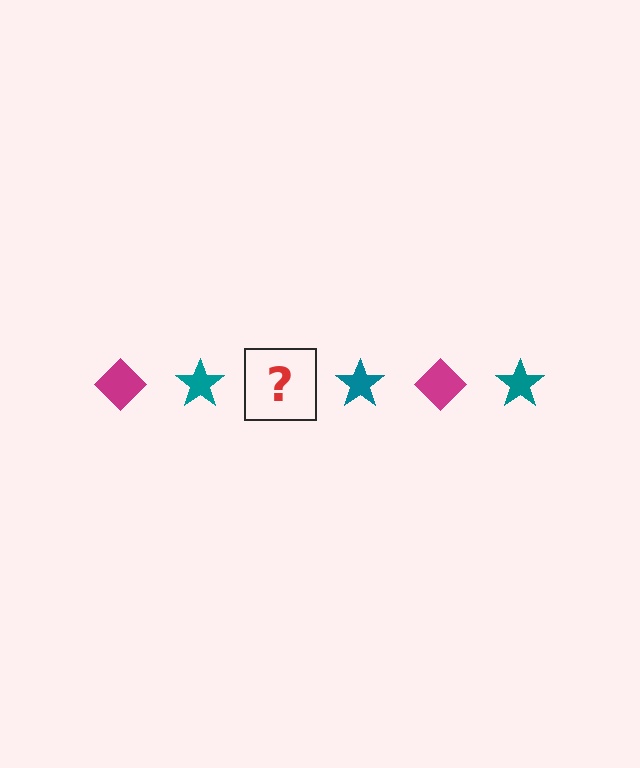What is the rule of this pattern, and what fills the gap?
The rule is that the pattern alternates between magenta diamond and teal star. The gap should be filled with a magenta diamond.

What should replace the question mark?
The question mark should be replaced with a magenta diamond.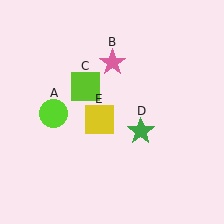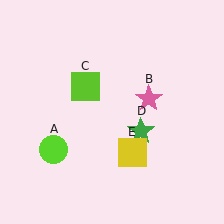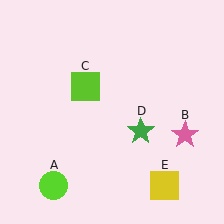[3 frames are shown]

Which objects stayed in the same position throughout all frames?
Lime square (object C) and green star (object D) remained stationary.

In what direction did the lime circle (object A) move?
The lime circle (object A) moved down.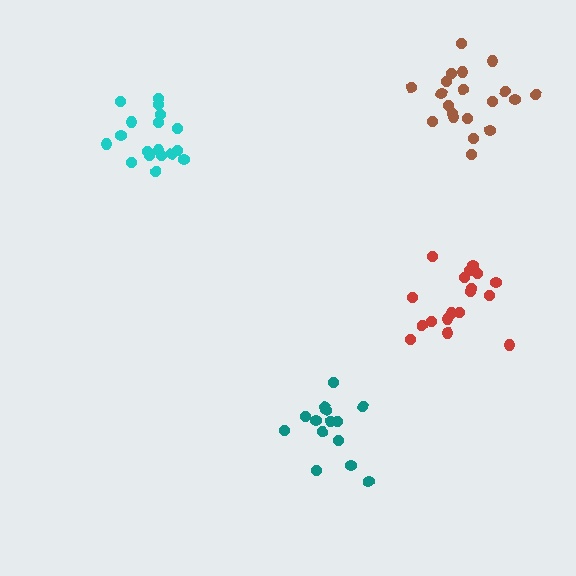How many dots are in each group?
Group 1: 18 dots, Group 2: 18 dots, Group 3: 20 dots, Group 4: 14 dots (70 total).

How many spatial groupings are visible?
There are 4 spatial groupings.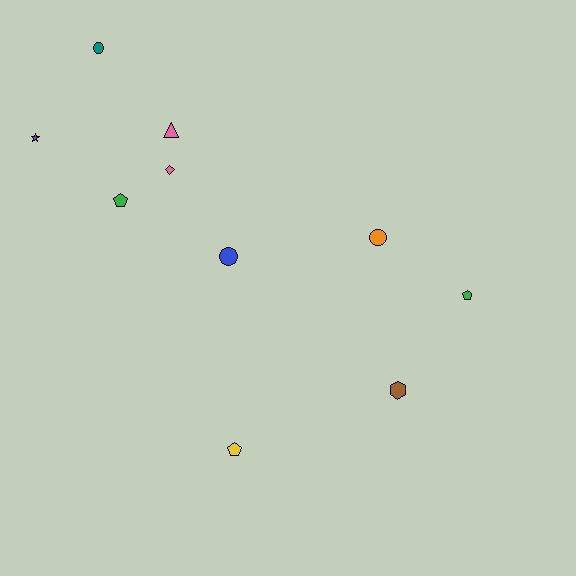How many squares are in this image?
There are no squares.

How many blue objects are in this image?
There is 1 blue object.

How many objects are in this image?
There are 10 objects.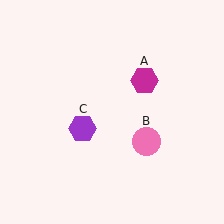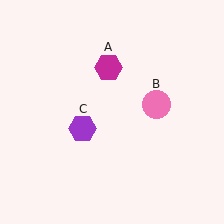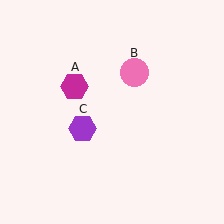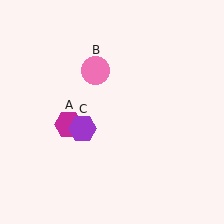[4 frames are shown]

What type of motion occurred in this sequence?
The magenta hexagon (object A), pink circle (object B) rotated counterclockwise around the center of the scene.